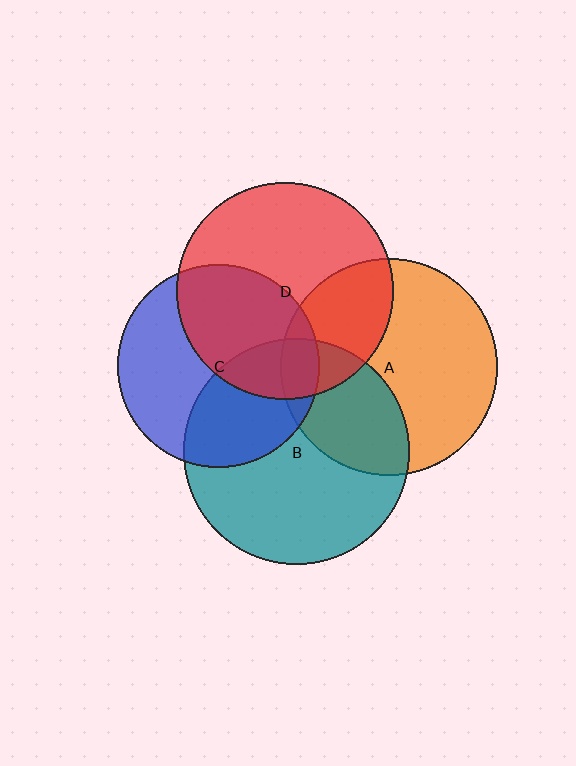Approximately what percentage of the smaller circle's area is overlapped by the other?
Approximately 10%.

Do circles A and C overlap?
Yes.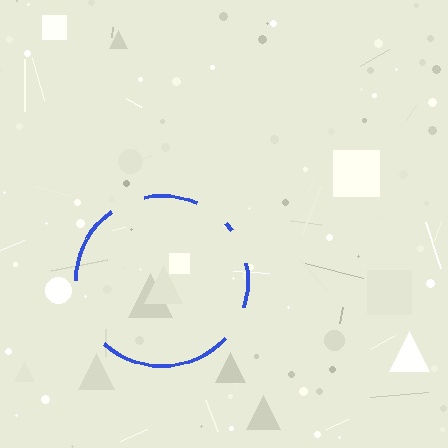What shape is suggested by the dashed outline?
The dashed outline suggests a circle.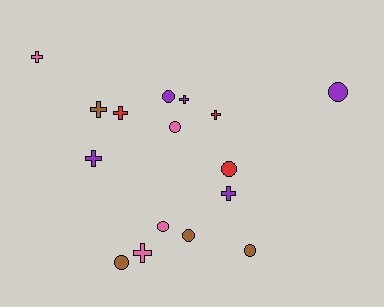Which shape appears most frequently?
Cross, with 8 objects.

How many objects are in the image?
There are 16 objects.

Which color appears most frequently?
Purple, with 5 objects.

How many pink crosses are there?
There are 2 pink crosses.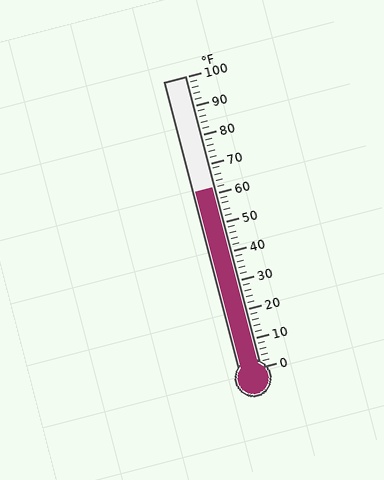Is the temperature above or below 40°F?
The temperature is above 40°F.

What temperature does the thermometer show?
The thermometer shows approximately 62°F.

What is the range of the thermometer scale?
The thermometer scale ranges from 0°F to 100°F.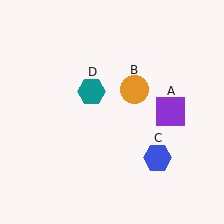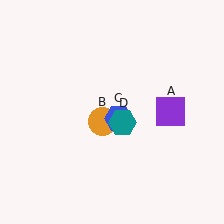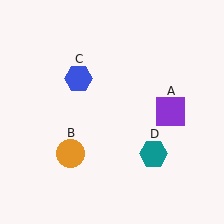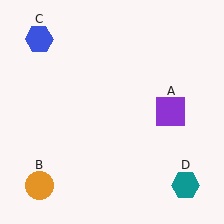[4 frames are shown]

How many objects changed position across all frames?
3 objects changed position: orange circle (object B), blue hexagon (object C), teal hexagon (object D).